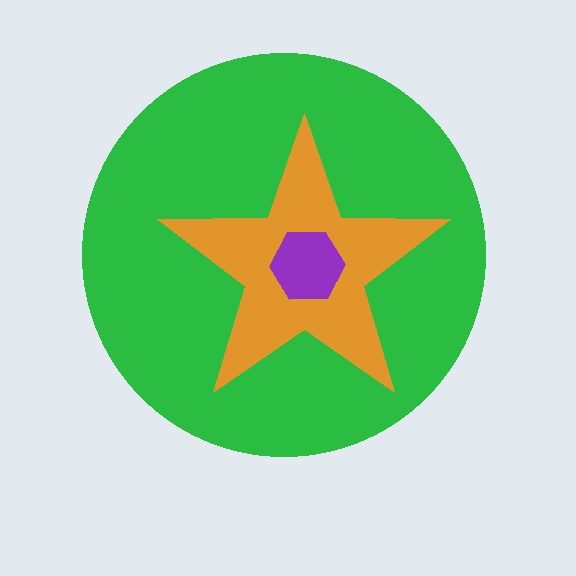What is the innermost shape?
The purple hexagon.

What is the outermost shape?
The green circle.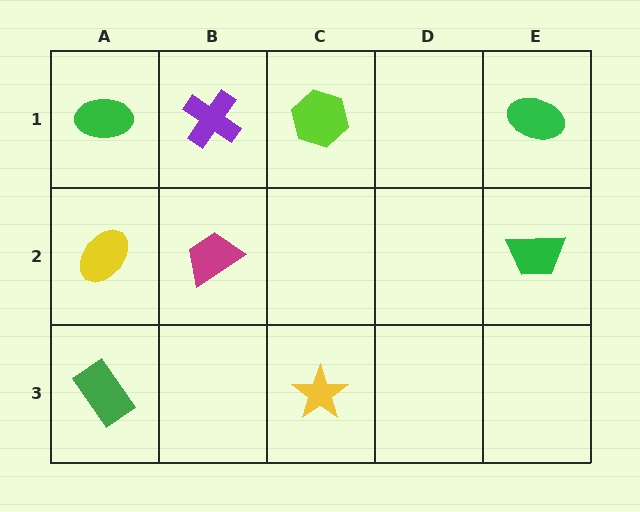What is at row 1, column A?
A green ellipse.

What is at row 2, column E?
A green trapezoid.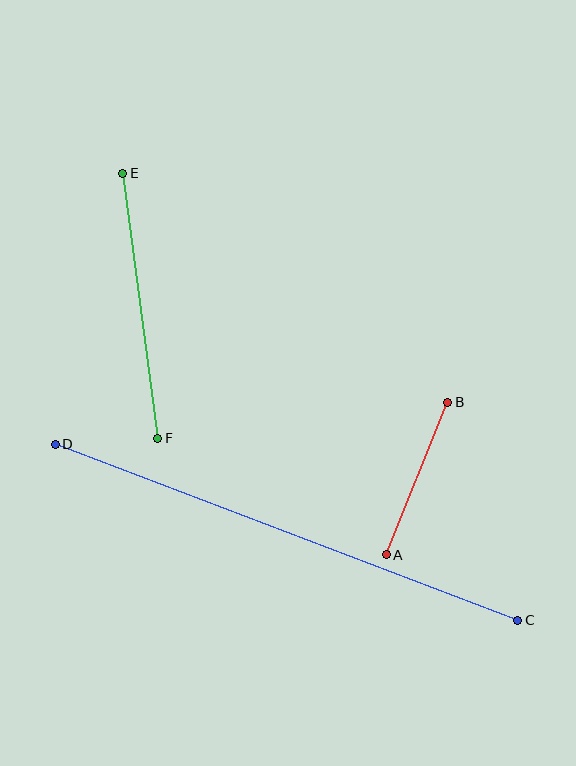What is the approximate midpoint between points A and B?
The midpoint is at approximately (417, 479) pixels.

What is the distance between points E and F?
The distance is approximately 267 pixels.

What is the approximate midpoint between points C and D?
The midpoint is at approximately (287, 532) pixels.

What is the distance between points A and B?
The distance is approximately 164 pixels.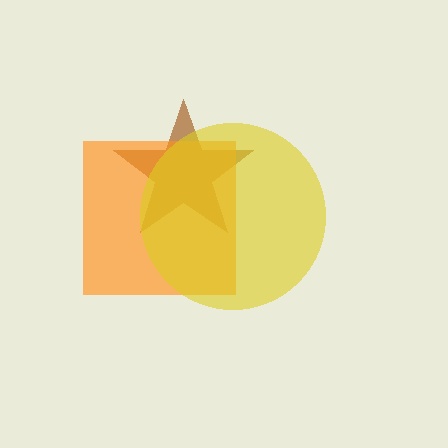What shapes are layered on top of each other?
The layered shapes are: a brown star, an orange square, a yellow circle.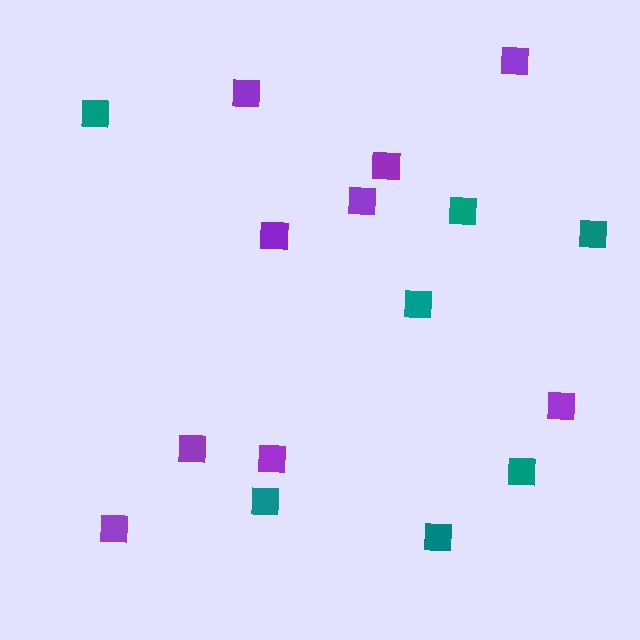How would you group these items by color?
There are 2 groups: one group of purple squares (9) and one group of teal squares (7).